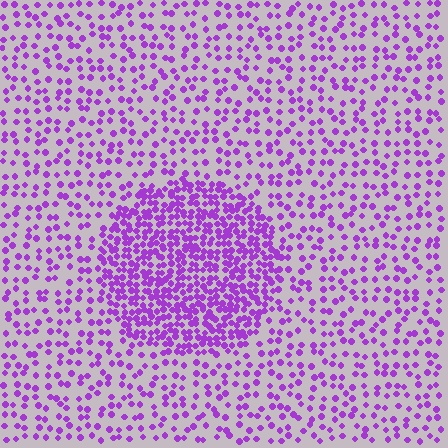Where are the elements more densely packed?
The elements are more densely packed inside the circle boundary.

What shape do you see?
I see a circle.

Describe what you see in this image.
The image contains small purple elements arranged at two different densities. A circle-shaped region is visible where the elements are more densely packed than the surrounding area.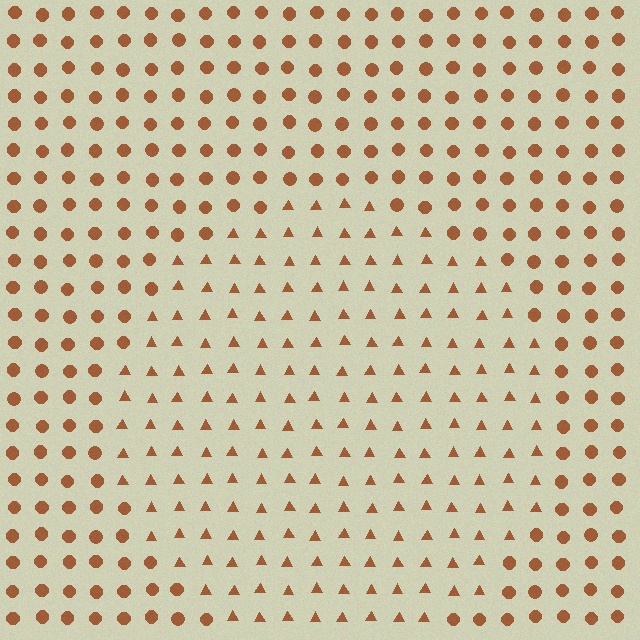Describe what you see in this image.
The image is filled with small brown elements arranged in a uniform grid. A circle-shaped region contains triangles, while the surrounding area contains circles. The boundary is defined purely by the change in element shape.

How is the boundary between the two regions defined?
The boundary is defined by a change in element shape: triangles inside vs. circles outside. All elements share the same color and spacing.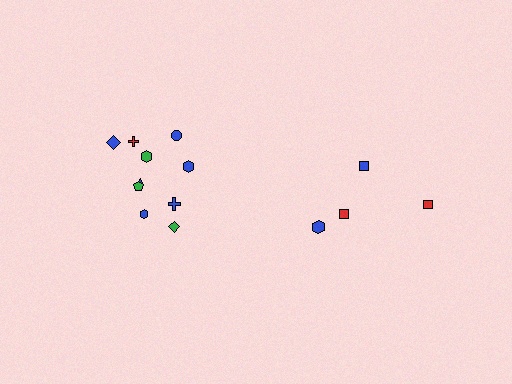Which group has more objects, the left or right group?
The left group.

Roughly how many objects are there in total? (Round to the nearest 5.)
Roughly 15 objects in total.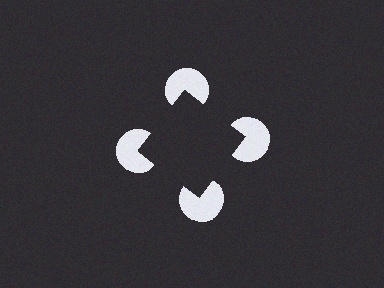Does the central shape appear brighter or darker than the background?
It typically appears slightly darker than the background, even though no actual brightness change is drawn.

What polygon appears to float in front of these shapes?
An illusory square — its edges are inferred from the aligned wedge cuts in the pac-man discs, not physically drawn.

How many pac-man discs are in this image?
There are 4 — one at each vertex of the illusory square.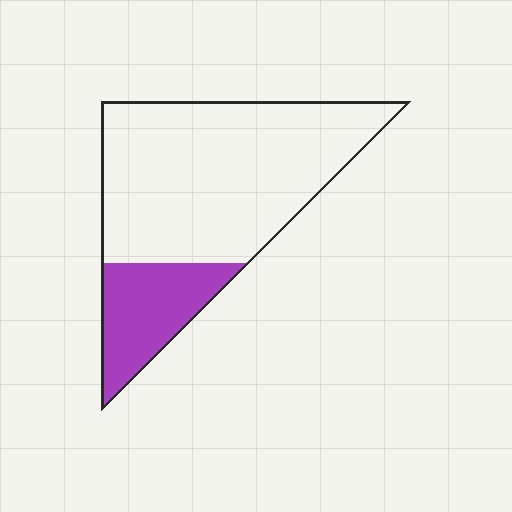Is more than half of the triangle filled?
No.